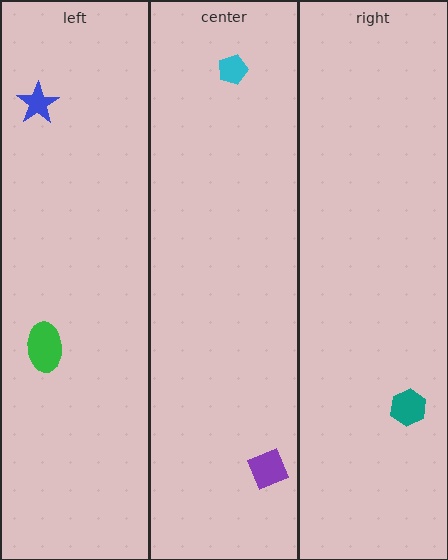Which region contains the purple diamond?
The center region.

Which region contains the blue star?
The left region.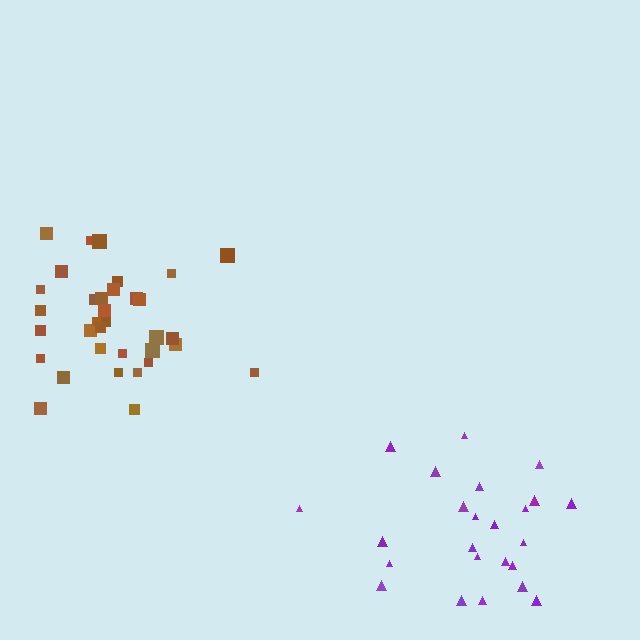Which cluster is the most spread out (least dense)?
Purple.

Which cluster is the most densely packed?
Brown.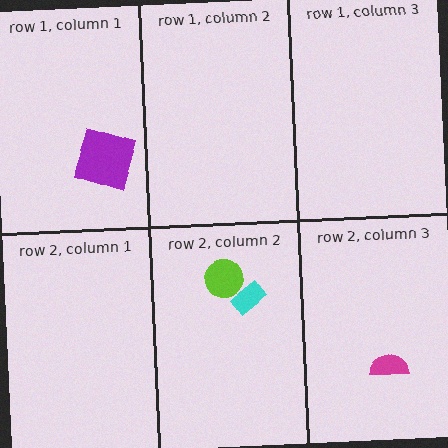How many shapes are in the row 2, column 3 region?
1.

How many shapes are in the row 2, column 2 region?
2.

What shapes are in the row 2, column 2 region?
The lime circle, the cyan rectangle.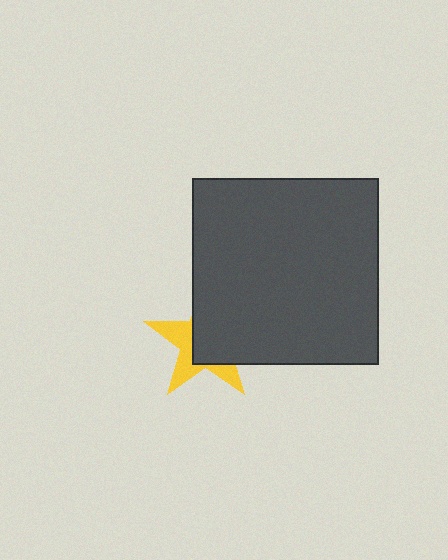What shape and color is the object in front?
The object in front is a dark gray square.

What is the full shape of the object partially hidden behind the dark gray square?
The partially hidden object is a yellow star.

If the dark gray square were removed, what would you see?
You would see the complete yellow star.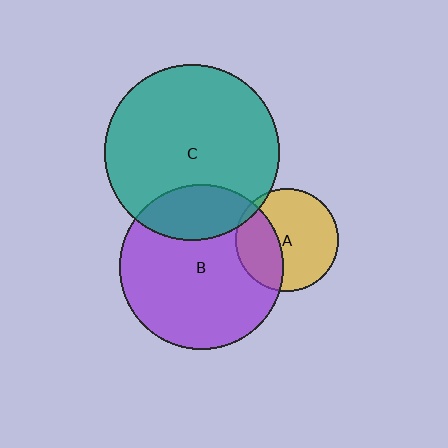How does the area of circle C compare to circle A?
Approximately 2.9 times.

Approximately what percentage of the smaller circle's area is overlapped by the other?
Approximately 5%.